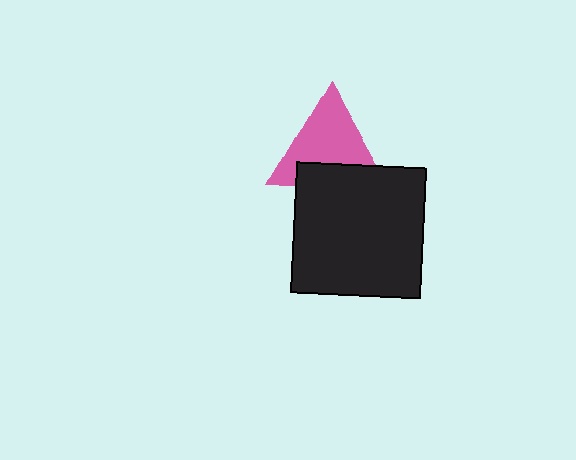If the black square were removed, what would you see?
You would see the complete pink triangle.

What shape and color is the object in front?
The object in front is a black square.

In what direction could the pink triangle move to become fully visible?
The pink triangle could move up. That would shift it out from behind the black square entirely.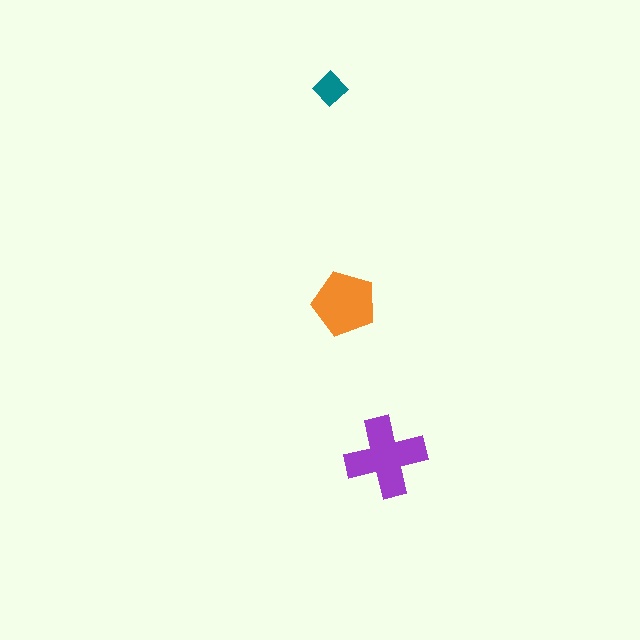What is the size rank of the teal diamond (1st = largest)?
3rd.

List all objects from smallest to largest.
The teal diamond, the orange pentagon, the purple cross.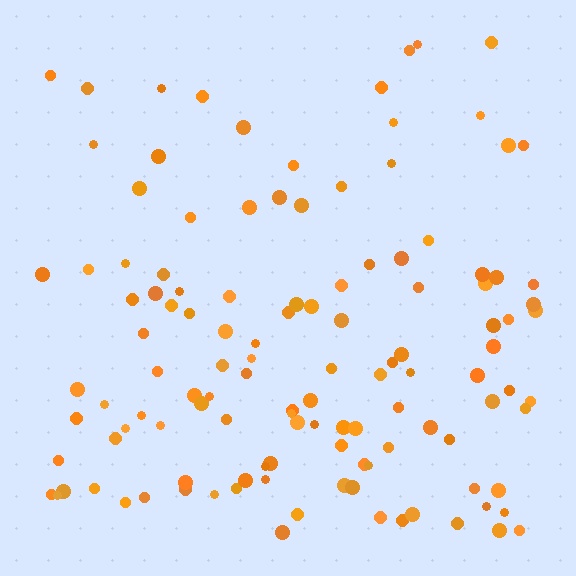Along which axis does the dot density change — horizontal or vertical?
Vertical.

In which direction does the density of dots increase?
From top to bottom, with the bottom side densest.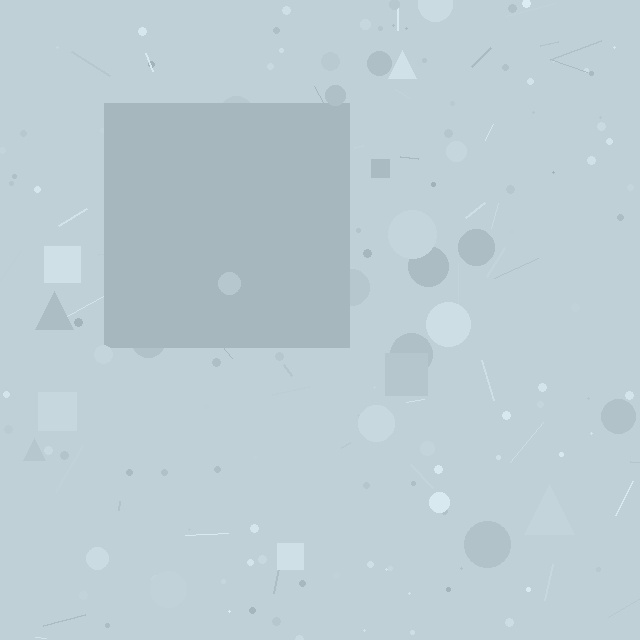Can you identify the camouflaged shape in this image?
The camouflaged shape is a square.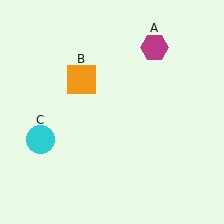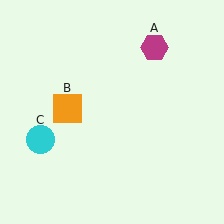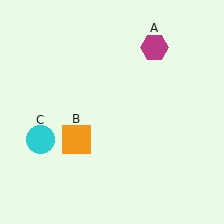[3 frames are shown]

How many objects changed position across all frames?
1 object changed position: orange square (object B).